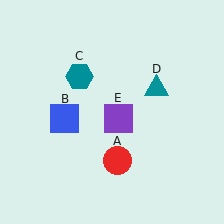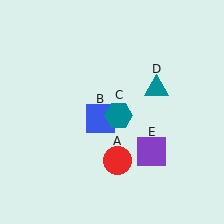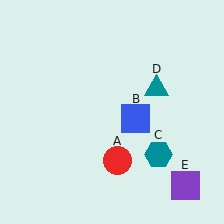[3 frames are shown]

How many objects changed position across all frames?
3 objects changed position: blue square (object B), teal hexagon (object C), purple square (object E).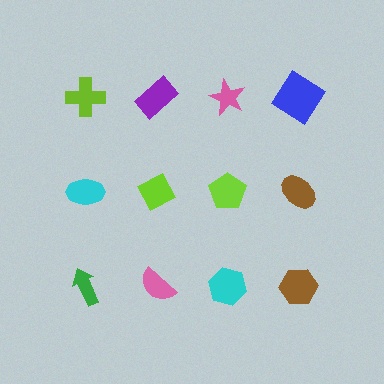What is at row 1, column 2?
A purple rectangle.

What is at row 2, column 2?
A lime diamond.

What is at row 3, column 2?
A pink semicircle.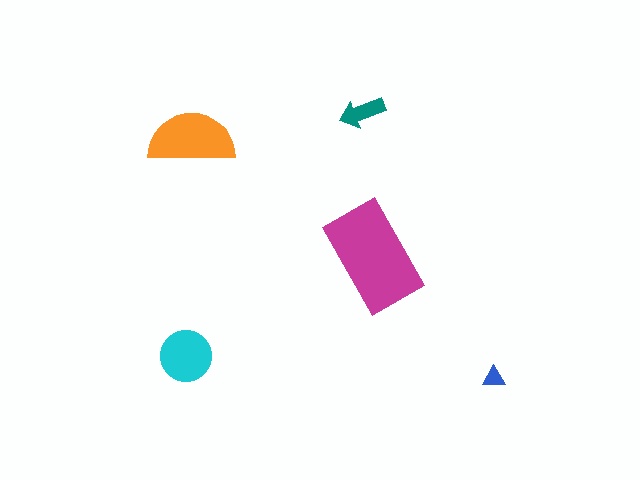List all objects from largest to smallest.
The magenta rectangle, the orange semicircle, the cyan circle, the teal arrow, the blue triangle.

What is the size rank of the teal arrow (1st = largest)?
4th.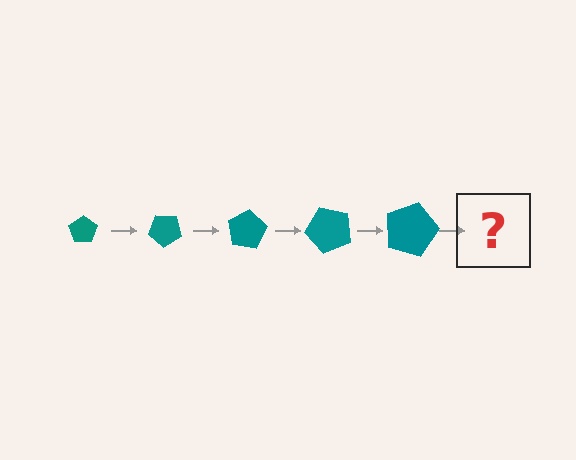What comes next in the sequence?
The next element should be a pentagon, larger than the previous one and rotated 200 degrees from the start.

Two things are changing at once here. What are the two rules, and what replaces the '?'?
The two rules are that the pentagon grows larger each step and it rotates 40 degrees each step. The '?' should be a pentagon, larger than the previous one and rotated 200 degrees from the start.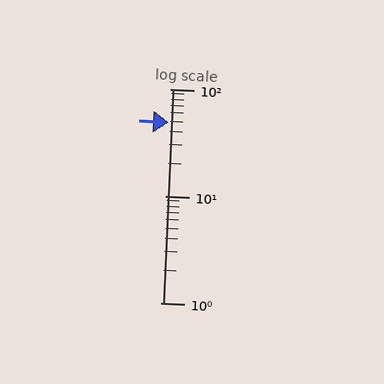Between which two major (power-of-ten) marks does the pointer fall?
The pointer is between 10 and 100.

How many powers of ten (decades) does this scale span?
The scale spans 2 decades, from 1 to 100.